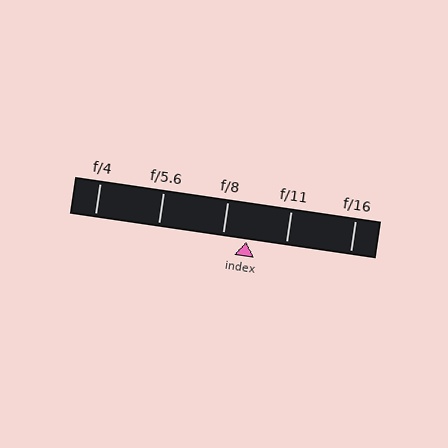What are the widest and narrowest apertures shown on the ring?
The widest aperture shown is f/4 and the narrowest is f/16.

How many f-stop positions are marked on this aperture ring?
There are 5 f-stop positions marked.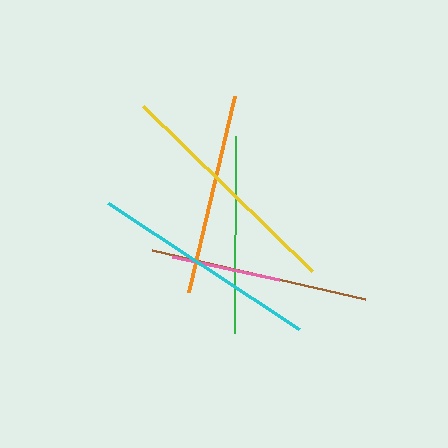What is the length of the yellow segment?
The yellow segment is approximately 235 pixels long.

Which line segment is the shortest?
The pink line is the shortest at approximately 110 pixels.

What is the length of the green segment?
The green segment is approximately 197 pixels long.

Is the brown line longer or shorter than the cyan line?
The cyan line is longer than the brown line.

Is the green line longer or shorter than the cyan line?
The cyan line is longer than the green line.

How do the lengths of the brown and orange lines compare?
The brown and orange lines are approximately the same length.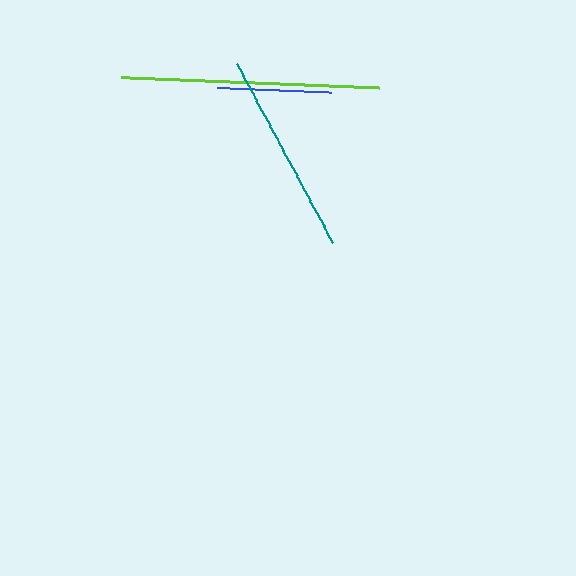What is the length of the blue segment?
The blue segment is approximately 114 pixels long.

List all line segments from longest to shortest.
From longest to shortest: lime, teal, blue.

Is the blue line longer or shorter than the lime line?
The lime line is longer than the blue line.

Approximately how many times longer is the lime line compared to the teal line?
The lime line is approximately 1.3 times the length of the teal line.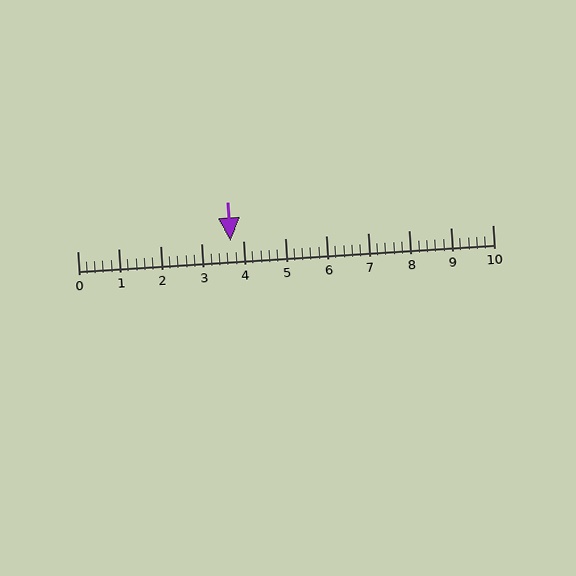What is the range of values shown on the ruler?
The ruler shows values from 0 to 10.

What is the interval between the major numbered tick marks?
The major tick marks are spaced 1 units apart.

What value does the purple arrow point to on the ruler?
The purple arrow points to approximately 3.7.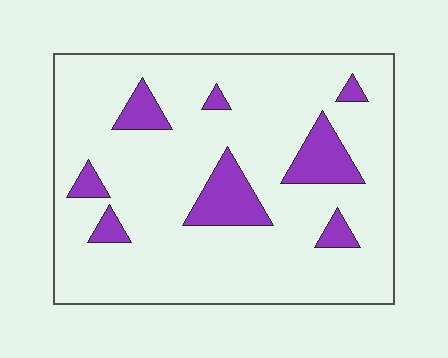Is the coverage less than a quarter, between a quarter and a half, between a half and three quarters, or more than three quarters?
Less than a quarter.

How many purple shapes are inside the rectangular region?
8.